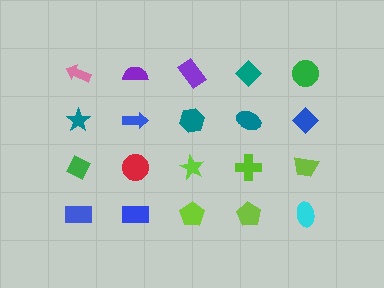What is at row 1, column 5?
A green circle.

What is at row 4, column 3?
A lime pentagon.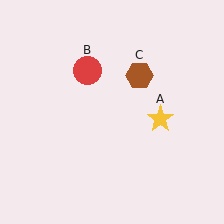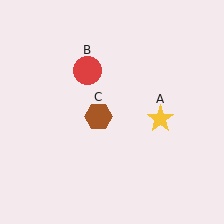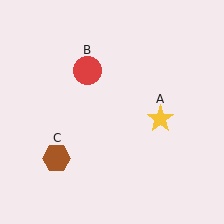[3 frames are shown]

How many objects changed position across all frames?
1 object changed position: brown hexagon (object C).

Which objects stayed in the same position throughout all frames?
Yellow star (object A) and red circle (object B) remained stationary.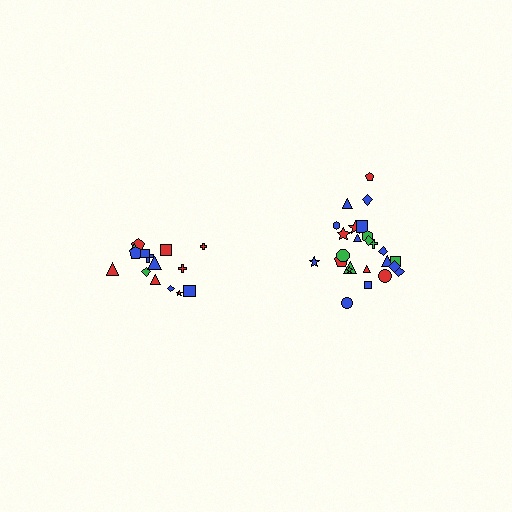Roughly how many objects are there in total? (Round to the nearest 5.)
Roughly 40 objects in total.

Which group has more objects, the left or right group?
The right group.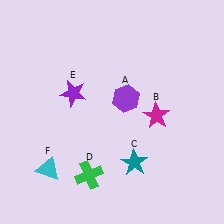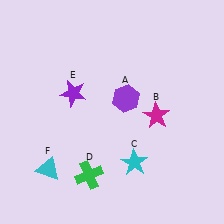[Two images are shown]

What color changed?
The star (C) changed from teal in Image 1 to cyan in Image 2.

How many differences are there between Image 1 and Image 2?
There is 1 difference between the two images.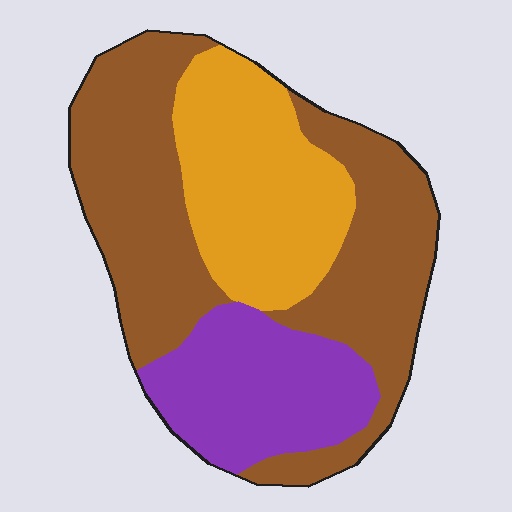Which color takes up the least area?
Purple, at roughly 20%.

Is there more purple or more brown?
Brown.